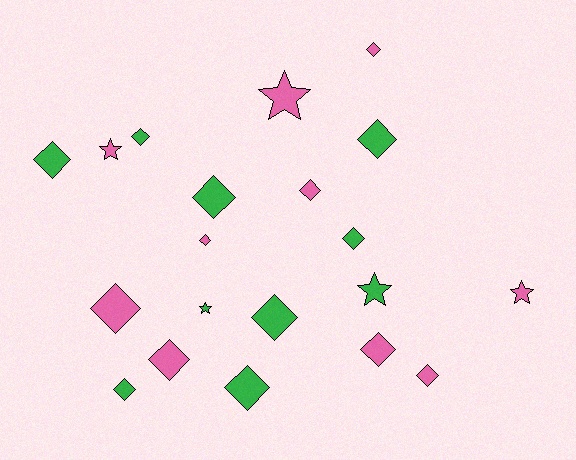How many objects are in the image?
There are 20 objects.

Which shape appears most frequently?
Diamond, with 15 objects.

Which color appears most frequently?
Green, with 10 objects.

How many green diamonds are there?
There are 8 green diamonds.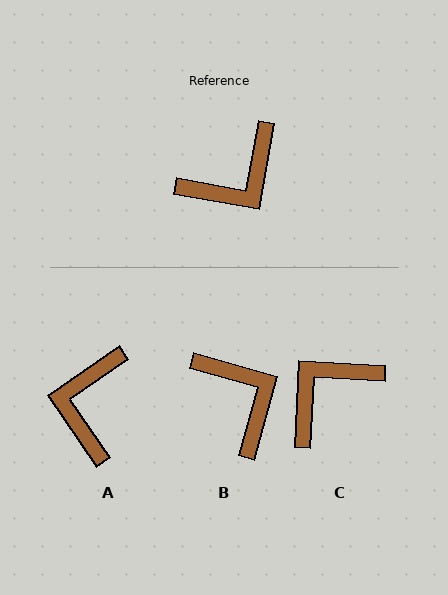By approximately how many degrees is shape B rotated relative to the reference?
Approximately 84 degrees counter-clockwise.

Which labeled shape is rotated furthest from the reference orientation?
C, about 173 degrees away.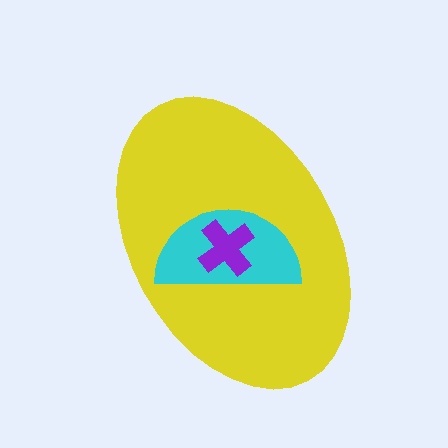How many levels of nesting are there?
3.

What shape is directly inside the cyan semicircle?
The purple cross.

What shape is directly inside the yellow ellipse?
The cyan semicircle.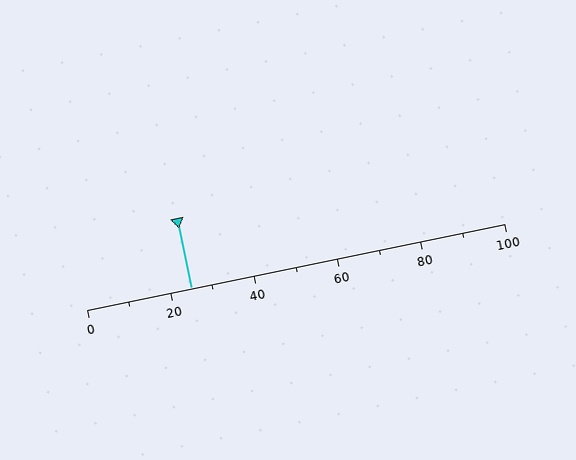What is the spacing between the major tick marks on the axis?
The major ticks are spaced 20 apart.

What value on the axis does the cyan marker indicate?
The marker indicates approximately 25.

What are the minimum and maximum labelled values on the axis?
The axis runs from 0 to 100.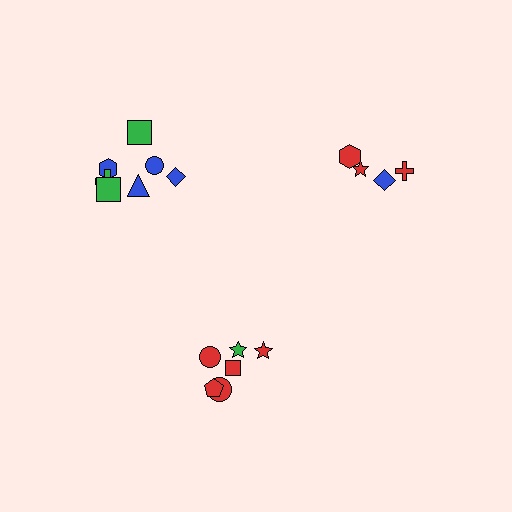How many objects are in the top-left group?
There are 7 objects.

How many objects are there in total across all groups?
There are 17 objects.